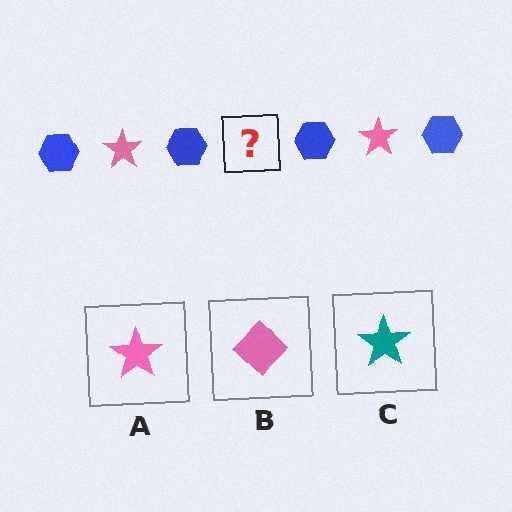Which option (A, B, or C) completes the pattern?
A.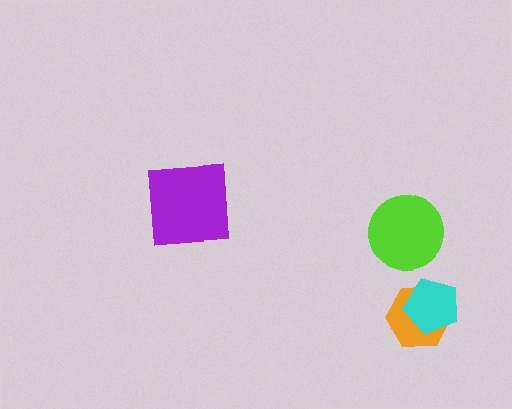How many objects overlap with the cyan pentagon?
1 object overlaps with the cyan pentagon.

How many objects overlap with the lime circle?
0 objects overlap with the lime circle.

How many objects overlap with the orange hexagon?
1 object overlaps with the orange hexagon.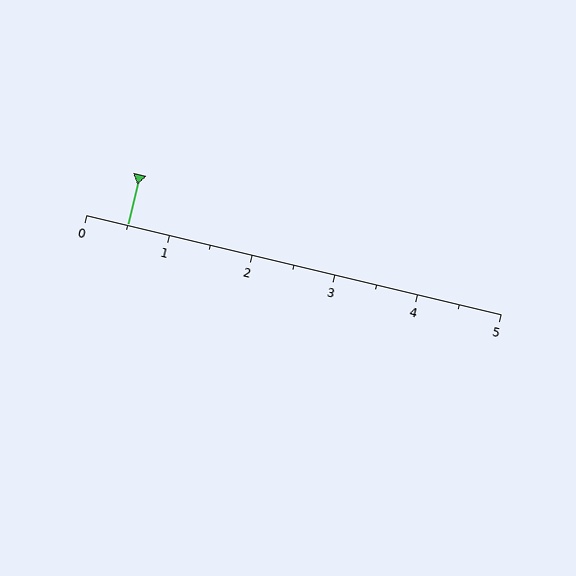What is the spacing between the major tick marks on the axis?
The major ticks are spaced 1 apart.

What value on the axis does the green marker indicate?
The marker indicates approximately 0.5.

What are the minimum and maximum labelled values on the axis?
The axis runs from 0 to 5.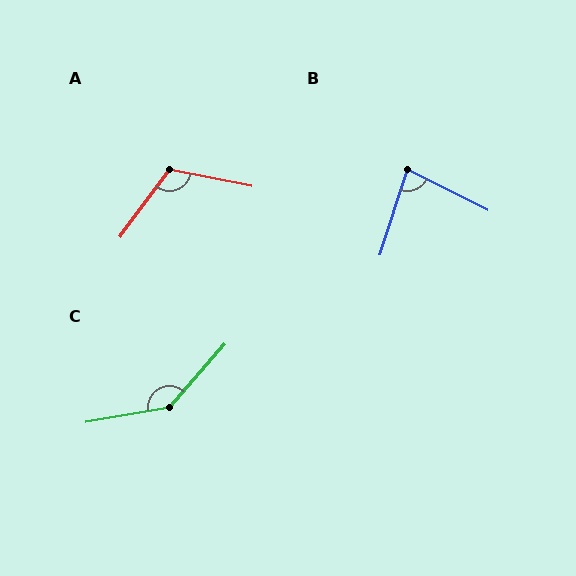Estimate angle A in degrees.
Approximately 115 degrees.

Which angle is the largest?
C, at approximately 141 degrees.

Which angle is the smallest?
B, at approximately 81 degrees.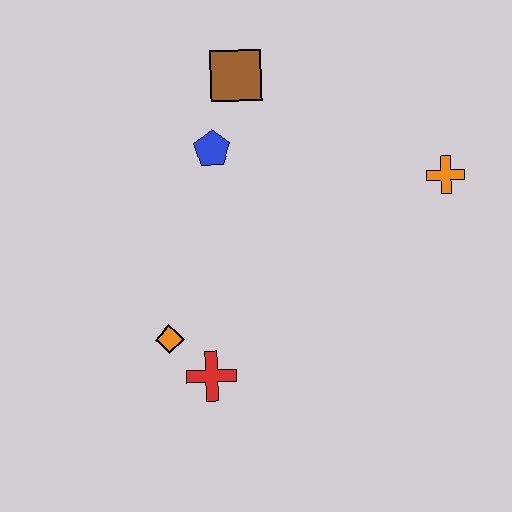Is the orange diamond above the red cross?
Yes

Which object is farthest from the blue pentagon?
The orange cross is farthest from the blue pentagon.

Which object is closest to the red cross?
The orange diamond is closest to the red cross.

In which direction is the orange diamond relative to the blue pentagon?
The orange diamond is below the blue pentagon.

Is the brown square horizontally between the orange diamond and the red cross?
No